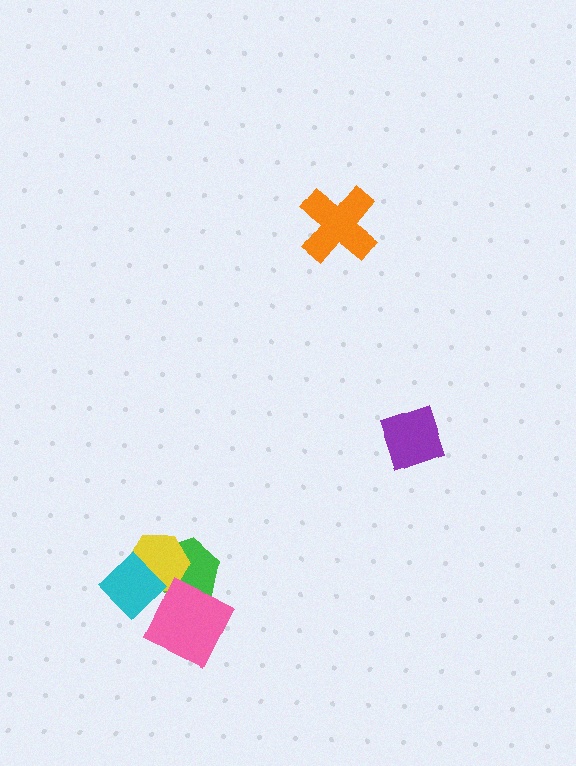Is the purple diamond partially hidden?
No, no other shape covers it.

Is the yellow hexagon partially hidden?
Yes, it is partially covered by another shape.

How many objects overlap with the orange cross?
0 objects overlap with the orange cross.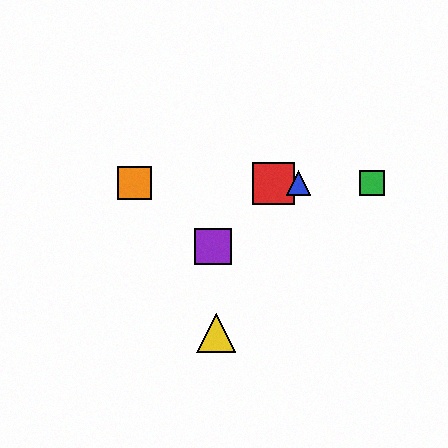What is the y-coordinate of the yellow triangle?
The yellow triangle is at y≈333.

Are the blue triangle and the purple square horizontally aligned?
No, the blue triangle is at y≈183 and the purple square is at y≈247.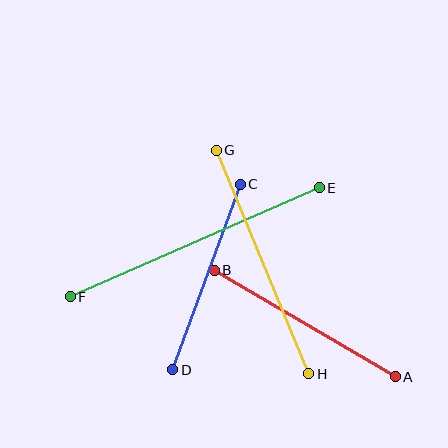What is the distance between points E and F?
The distance is approximately 272 pixels.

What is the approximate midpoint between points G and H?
The midpoint is at approximately (262, 262) pixels.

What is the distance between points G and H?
The distance is approximately 242 pixels.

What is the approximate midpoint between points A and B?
The midpoint is at approximately (305, 323) pixels.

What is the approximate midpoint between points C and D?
The midpoint is at approximately (206, 277) pixels.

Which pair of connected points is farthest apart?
Points E and F are farthest apart.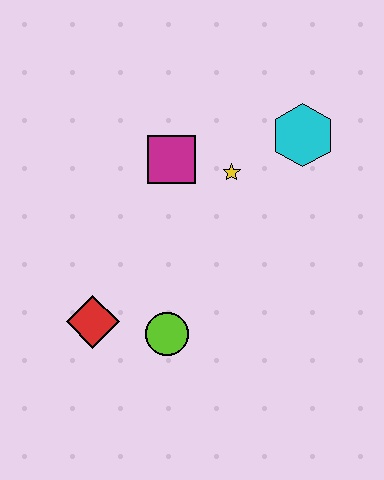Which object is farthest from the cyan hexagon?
The red diamond is farthest from the cyan hexagon.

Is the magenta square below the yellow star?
No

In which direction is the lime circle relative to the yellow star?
The lime circle is below the yellow star.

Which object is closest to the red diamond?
The lime circle is closest to the red diamond.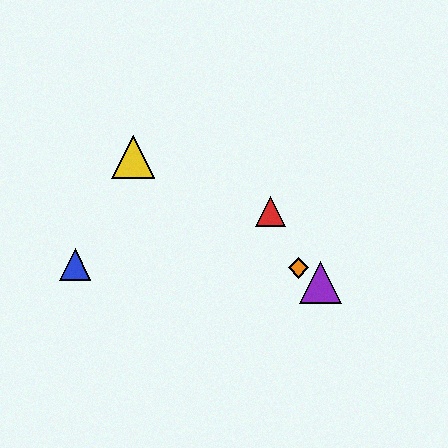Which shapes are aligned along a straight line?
The green triangle, the yellow triangle, the purple triangle, the orange diamond are aligned along a straight line.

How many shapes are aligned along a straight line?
4 shapes (the green triangle, the yellow triangle, the purple triangle, the orange diamond) are aligned along a straight line.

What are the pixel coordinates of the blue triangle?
The blue triangle is at (75, 264).